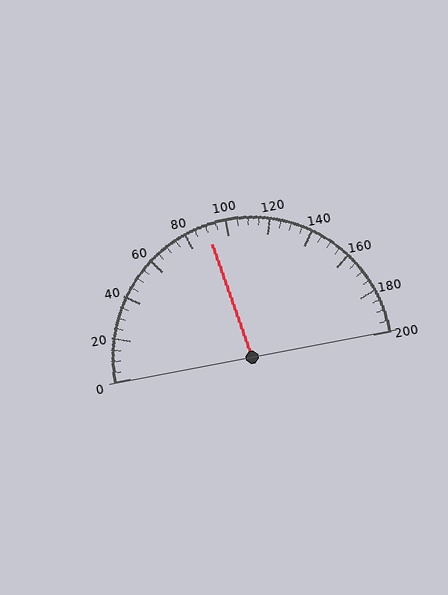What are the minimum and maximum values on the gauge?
The gauge ranges from 0 to 200.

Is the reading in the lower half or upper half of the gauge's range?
The reading is in the lower half of the range (0 to 200).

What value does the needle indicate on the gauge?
The needle indicates approximately 90.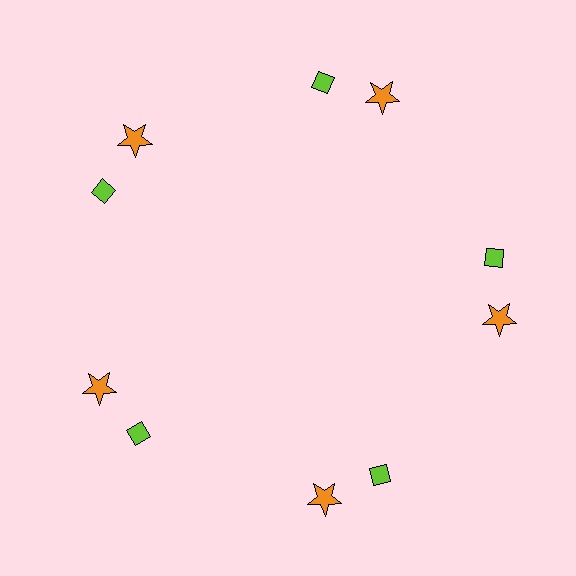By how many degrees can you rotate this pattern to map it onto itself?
The pattern maps onto itself every 72 degrees of rotation.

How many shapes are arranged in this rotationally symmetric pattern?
There are 10 shapes, arranged in 5 groups of 2.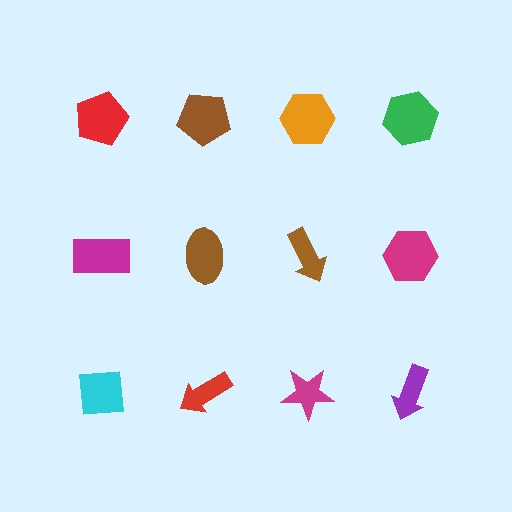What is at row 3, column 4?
A purple arrow.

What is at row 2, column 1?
A magenta rectangle.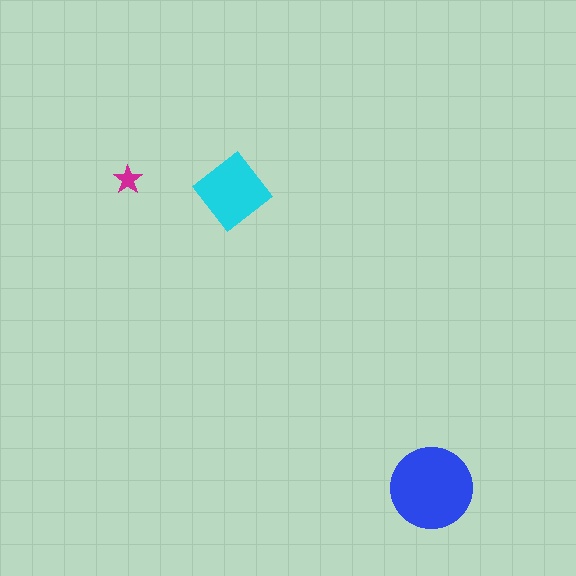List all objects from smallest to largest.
The magenta star, the cyan diamond, the blue circle.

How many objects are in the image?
There are 3 objects in the image.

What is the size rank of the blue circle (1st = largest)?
1st.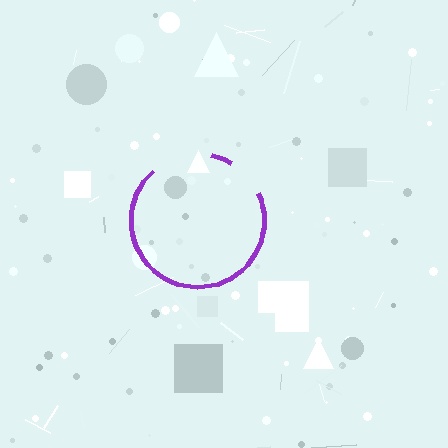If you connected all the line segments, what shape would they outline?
They would outline a circle.